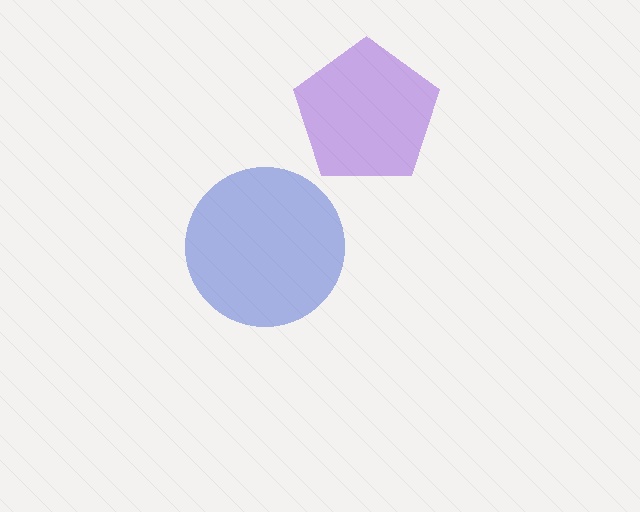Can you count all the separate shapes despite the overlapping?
Yes, there are 2 separate shapes.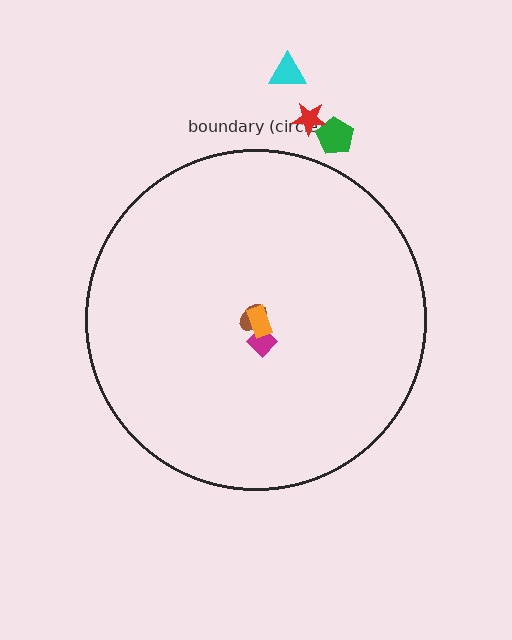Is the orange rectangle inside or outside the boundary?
Inside.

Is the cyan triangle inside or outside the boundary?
Outside.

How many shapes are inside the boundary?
3 inside, 3 outside.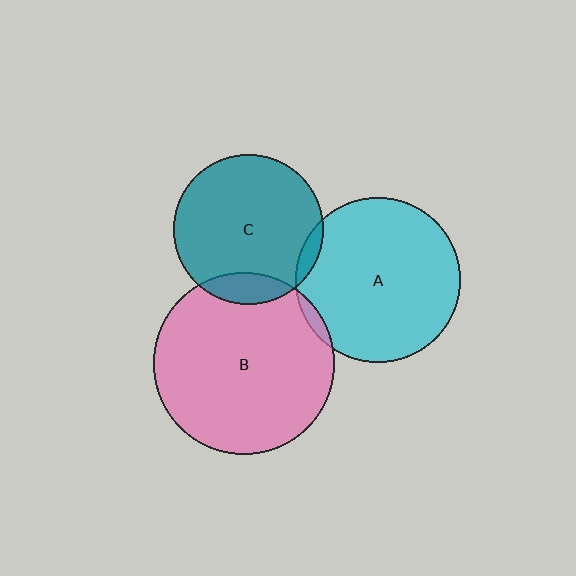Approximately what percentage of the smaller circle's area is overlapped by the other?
Approximately 10%.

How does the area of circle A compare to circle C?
Approximately 1.2 times.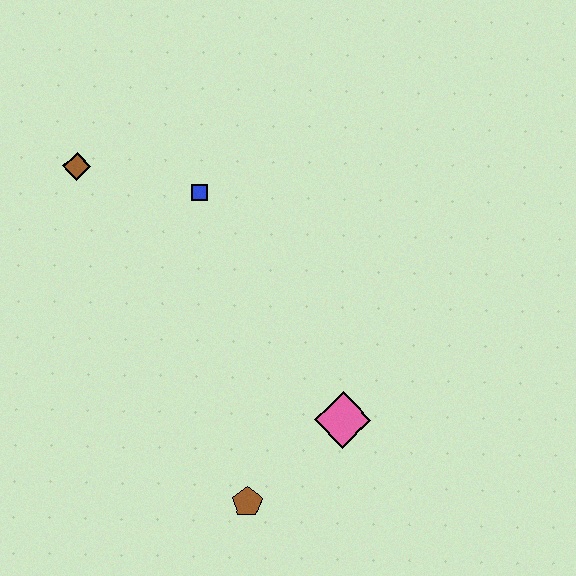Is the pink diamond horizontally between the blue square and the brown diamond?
No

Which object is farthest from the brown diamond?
The brown pentagon is farthest from the brown diamond.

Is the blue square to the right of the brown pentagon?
No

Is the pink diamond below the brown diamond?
Yes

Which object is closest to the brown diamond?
The blue square is closest to the brown diamond.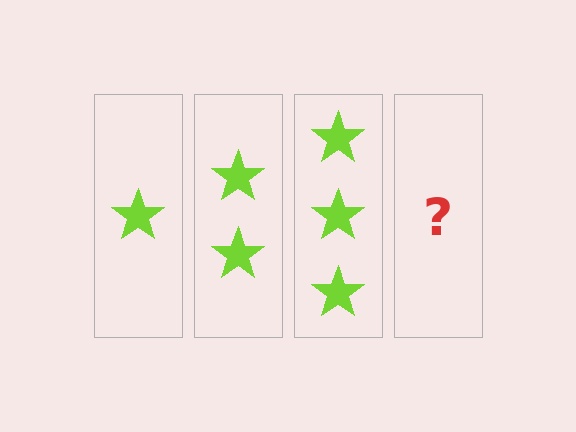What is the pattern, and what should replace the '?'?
The pattern is that each step adds one more star. The '?' should be 4 stars.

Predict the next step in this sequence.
The next step is 4 stars.